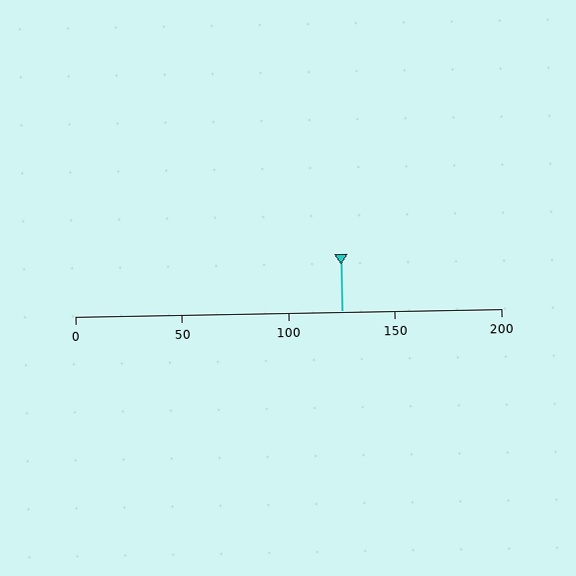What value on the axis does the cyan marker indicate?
The marker indicates approximately 125.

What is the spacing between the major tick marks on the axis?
The major ticks are spaced 50 apart.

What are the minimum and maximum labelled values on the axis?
The axis runs from 0 to 200.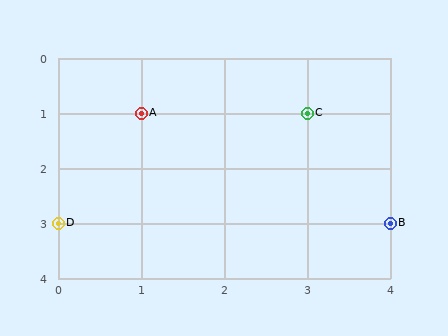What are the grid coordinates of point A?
Point A is at grid coordinates (1, 1).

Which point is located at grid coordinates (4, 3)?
Point B is at (4, 3).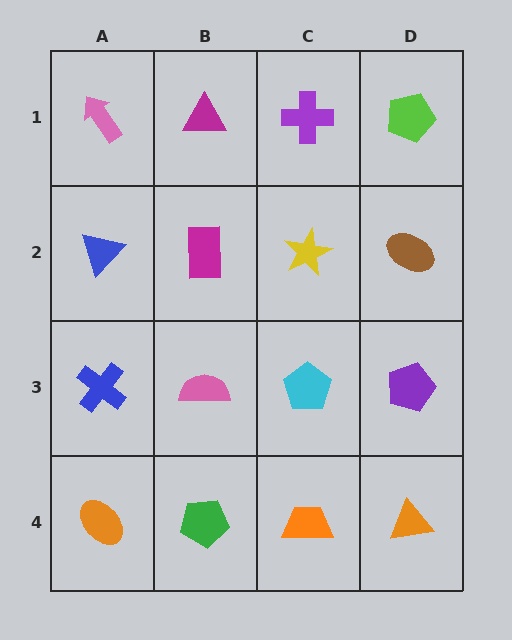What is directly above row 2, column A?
A pink arrow.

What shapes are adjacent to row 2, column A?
A pink arrow (row 1, column A), a blue cross (row 3, column A), a magenta rectangle (row 2, column B).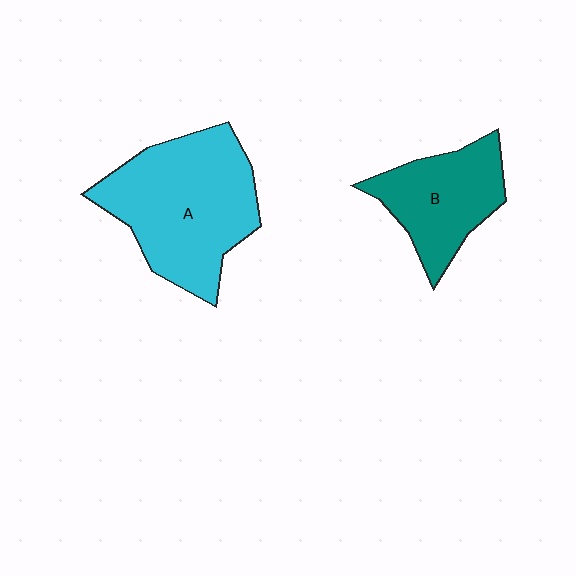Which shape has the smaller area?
Shape B (teal).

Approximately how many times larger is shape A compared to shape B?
Approximately 1.6 times.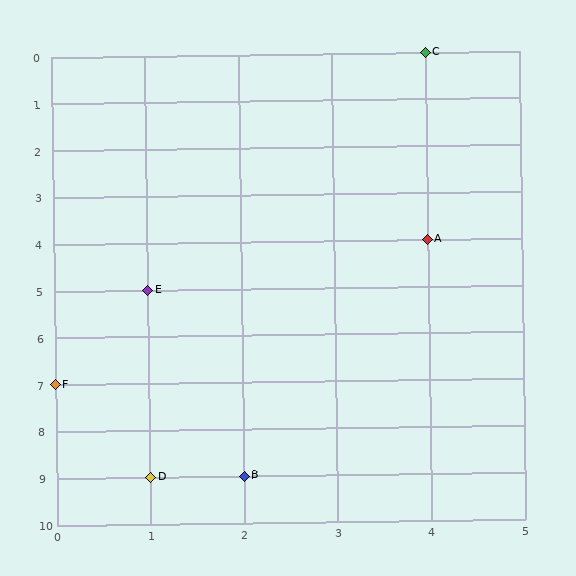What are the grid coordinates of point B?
Point B is at grid coordinates (2, 9).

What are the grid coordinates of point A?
Point A is at grid coordinates (4, 4).